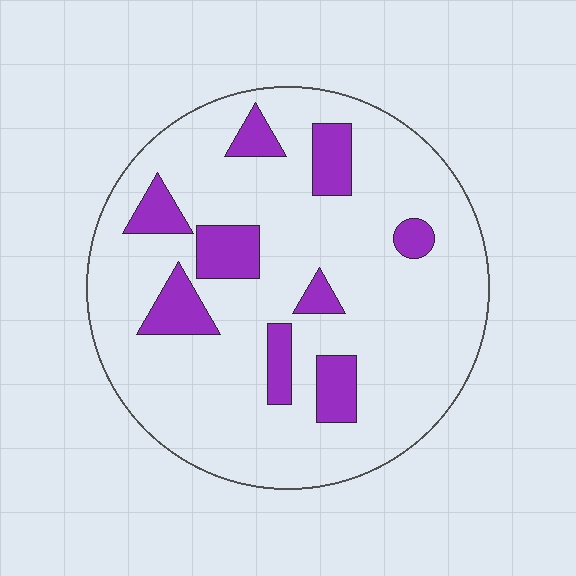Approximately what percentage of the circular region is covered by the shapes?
Approximately 15%.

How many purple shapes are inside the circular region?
9.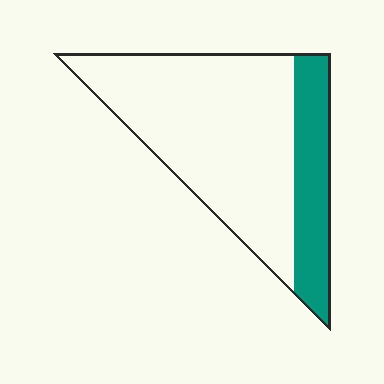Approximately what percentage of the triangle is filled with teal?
Approximately 25%.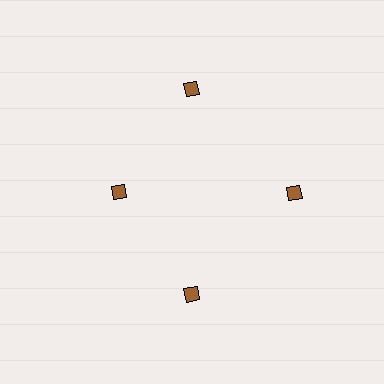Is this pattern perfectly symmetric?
No. The 4 brown diamonds are arranged in a ring, but one element near the 9 o'clock position is pulled inward toward the center, breaking the 4-fold rotational symmetry.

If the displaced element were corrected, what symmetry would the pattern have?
It would have 4-fold rotational symmetry — the pattern would map onto itself every 90 degrees.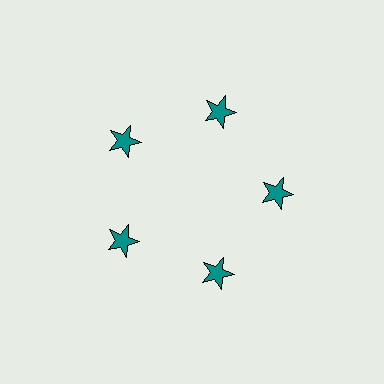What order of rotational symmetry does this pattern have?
This pattern has 5-fold rotational symmetry.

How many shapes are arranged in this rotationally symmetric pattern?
There are 5 shapes, arranged in 5 groups of 1.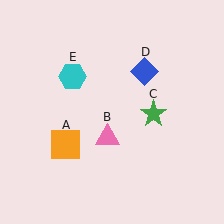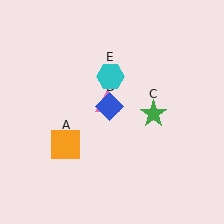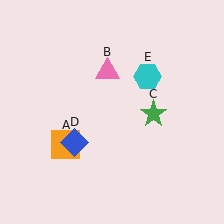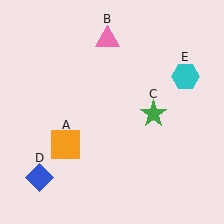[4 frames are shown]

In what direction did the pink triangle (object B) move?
The pink triangle (object B) moved up.